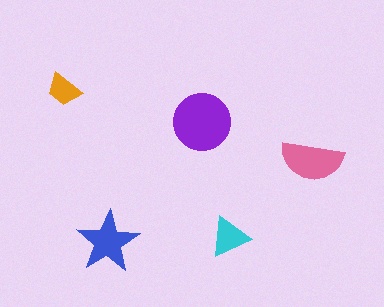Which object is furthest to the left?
The orange trapezoid is leftmost.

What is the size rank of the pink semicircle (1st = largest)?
2nd.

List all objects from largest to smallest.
The purple circle, the pink semicircle, the blue star, the cyan triangle, the orange trapezoid.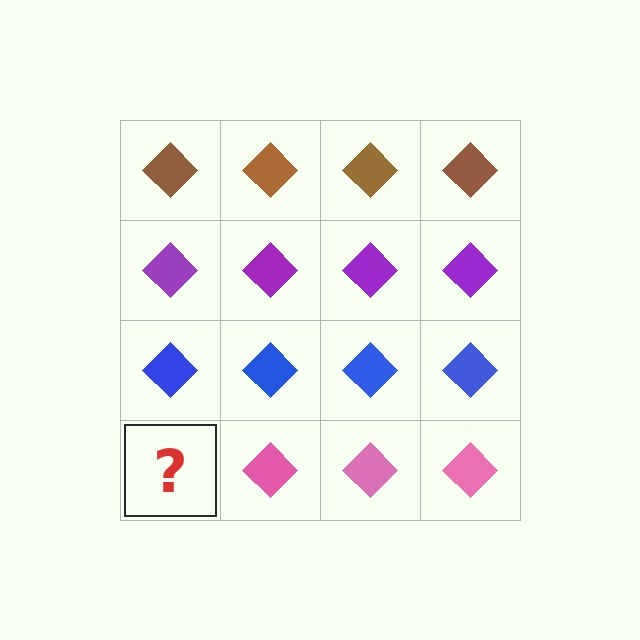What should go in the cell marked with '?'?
The missing cell should contain a pink diamond.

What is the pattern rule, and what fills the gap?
The rule is that each row has a consistent color. The gap should be filled with a pink diamond.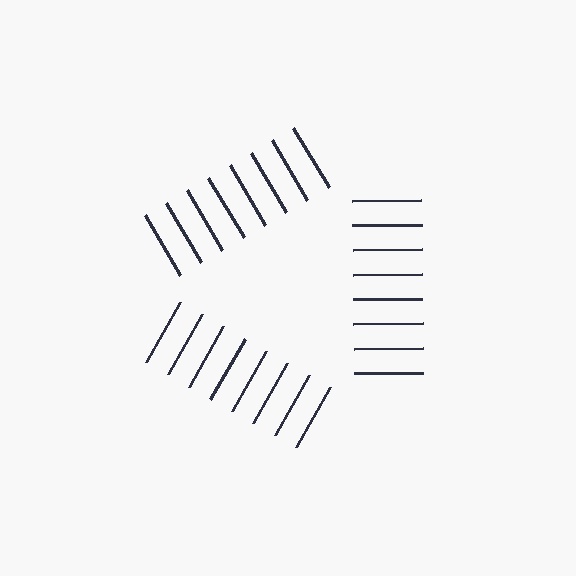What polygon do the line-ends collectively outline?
An illusory triangle — the line segments terminate on its edges but no continuous stroke is drawn.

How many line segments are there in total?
24 — 8 along each of the 3 edges.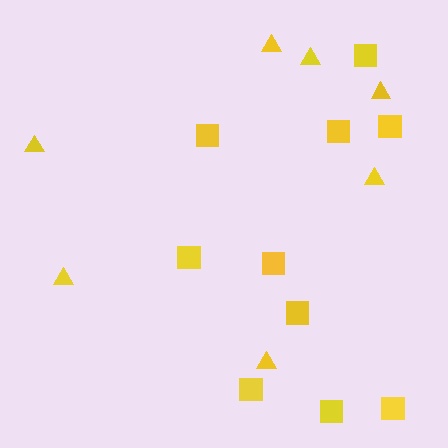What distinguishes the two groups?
There are 2 groups: one group of triangles (7) and one group of squares (10).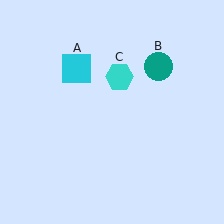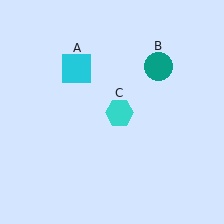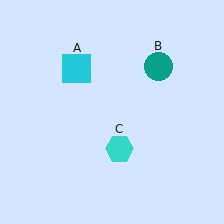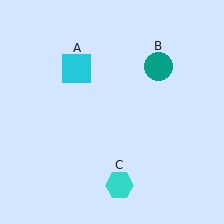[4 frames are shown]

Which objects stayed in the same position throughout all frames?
Cyan square (object A) and teal circle (object B) remained stationary.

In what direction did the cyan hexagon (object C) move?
The cyan hexagon (object C) moved down.